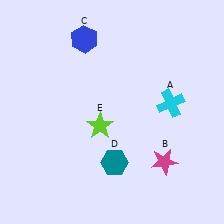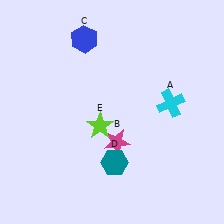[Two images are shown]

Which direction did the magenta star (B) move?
The magenta star (B) moved left.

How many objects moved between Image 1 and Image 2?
1 object moved between the two images.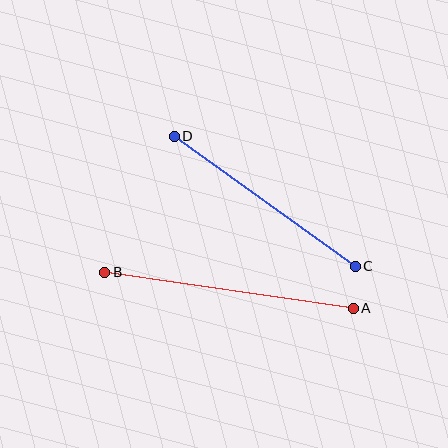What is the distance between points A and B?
The distance is approximately 251 pixels.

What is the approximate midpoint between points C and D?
The midpoint is at approximately (265, 201) pixels.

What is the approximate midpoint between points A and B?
The midpoint is at approximately (229, 290) pixels.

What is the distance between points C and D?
The distance is approximately 223 pixels.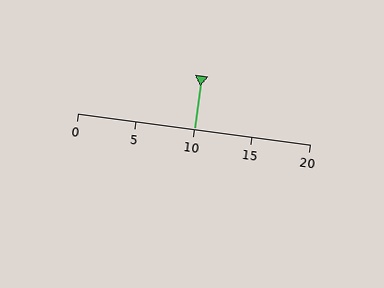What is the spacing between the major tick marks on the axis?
The major ticks are spaced 5 apart.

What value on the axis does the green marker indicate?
The marker indicates approximately 10.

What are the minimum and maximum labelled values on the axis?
The axis runs from 0 to 20.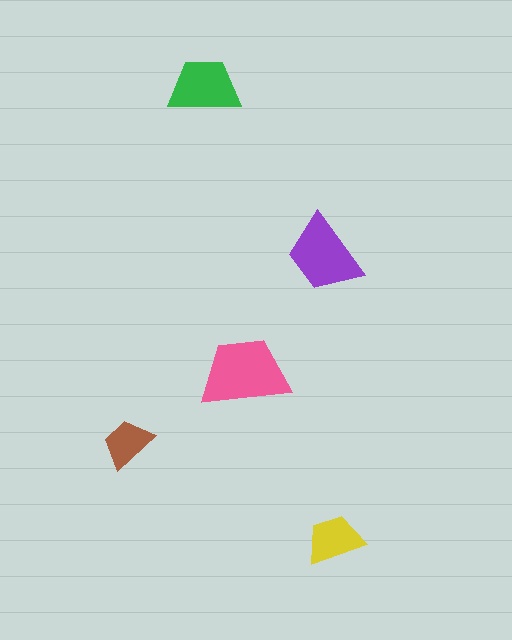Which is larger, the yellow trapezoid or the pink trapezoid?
The pink one.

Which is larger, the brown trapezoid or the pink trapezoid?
The pink one.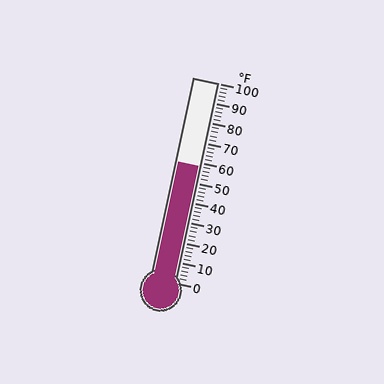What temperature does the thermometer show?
The thermometer shows approximately 58°F.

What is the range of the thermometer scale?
The thermometer scale ranges from 0°F to 100°F.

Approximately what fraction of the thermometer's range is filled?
The thermometer is filled to approximately 60% of its range.